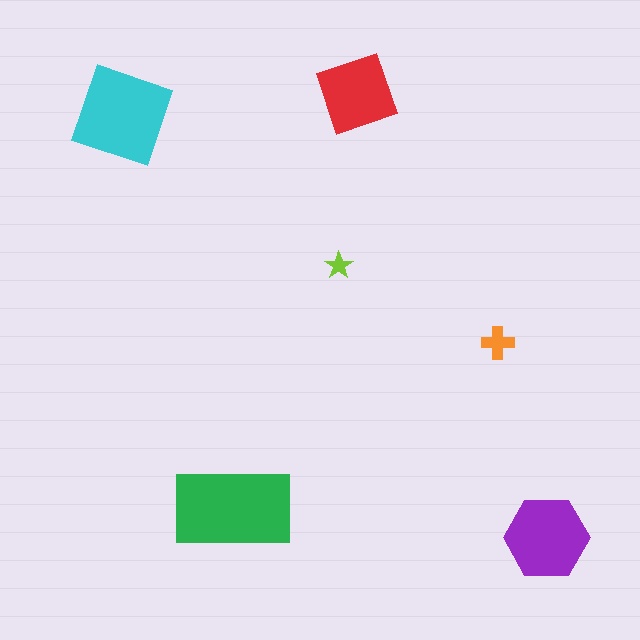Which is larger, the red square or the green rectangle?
The green rectangle.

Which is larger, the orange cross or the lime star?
The orange cross.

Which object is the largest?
The green rectangle.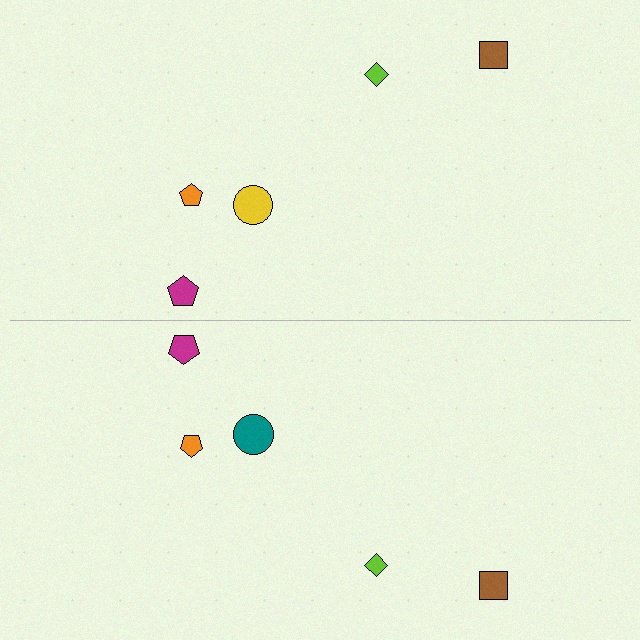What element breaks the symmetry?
The teal circle on the bottom side breaks the symmetry — its mirror counterpart is yellow.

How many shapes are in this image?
There are 10 shapes in this image.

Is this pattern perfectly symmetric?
No, the pattern is not perfectly symmetric. The teal circle on the bottom side breaks the symmetry — its mirror counterpart is yellow.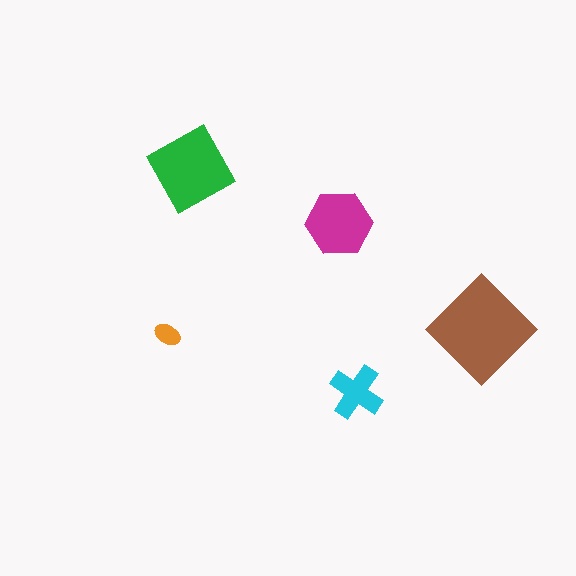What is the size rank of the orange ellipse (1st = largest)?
5th.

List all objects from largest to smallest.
The brown diamond, the green square, the magenta hexagon, the cyan cross, the orange ellipse.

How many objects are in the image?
There are 5 objects in the image.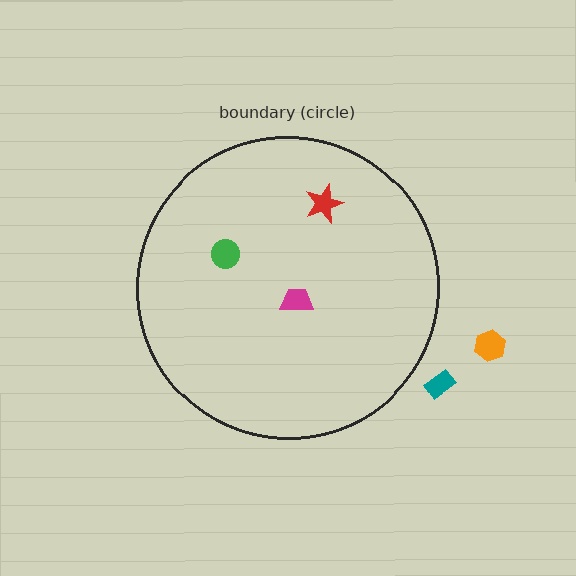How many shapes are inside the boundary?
3 inside, 2 outside.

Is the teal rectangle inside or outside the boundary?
Outside.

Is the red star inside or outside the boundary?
Inside.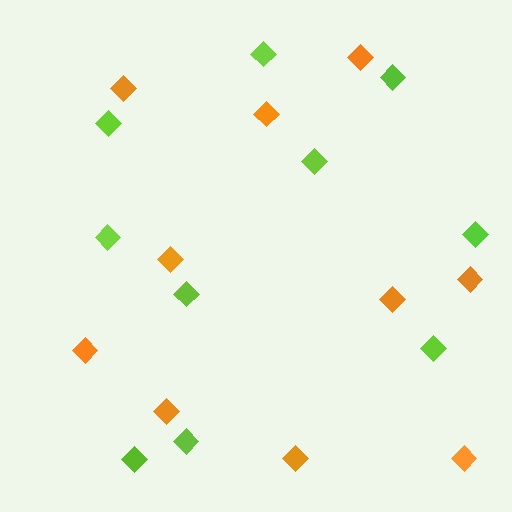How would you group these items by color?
There are 2 groups: one group of orange diamonds (10) and one group of lime diamonds (10).